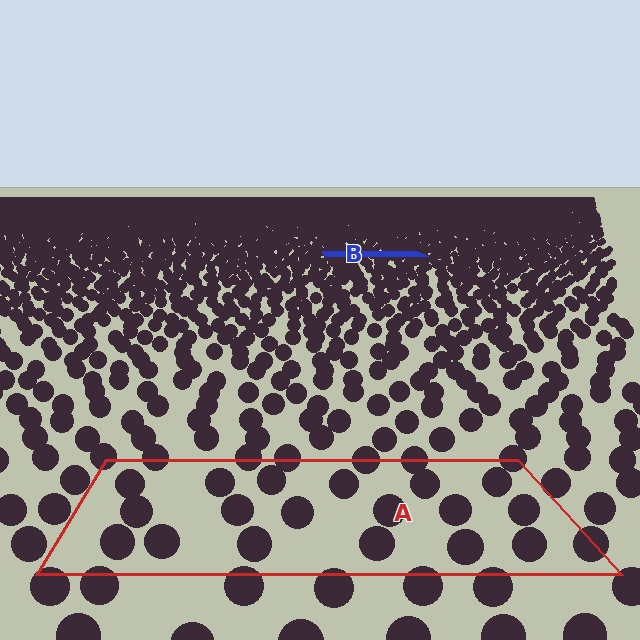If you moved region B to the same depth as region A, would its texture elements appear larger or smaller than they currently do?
They would appear larger. At a closer depth, the same texture elements are projected at a bigger on-screen size.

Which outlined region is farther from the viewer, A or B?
Region B is farther from the viewer — the texture elements inside it appear smaller and more densely packed.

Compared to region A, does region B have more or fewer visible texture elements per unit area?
Region B has more texture elements per unit area — they are packed more densely because it is farther away.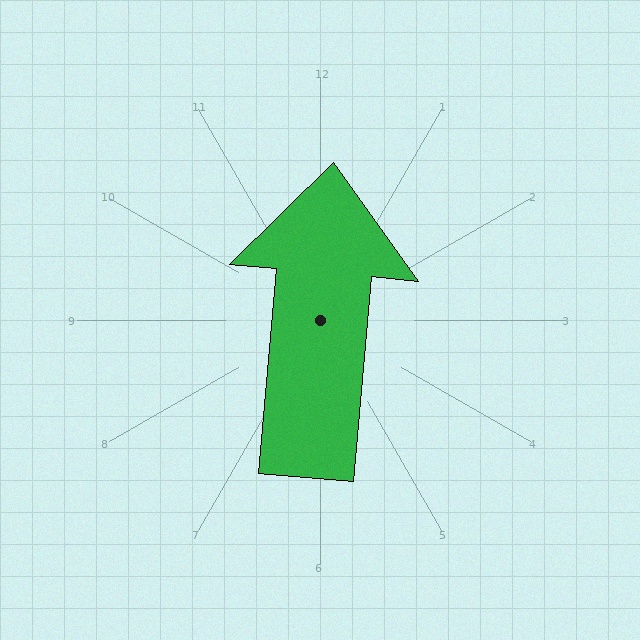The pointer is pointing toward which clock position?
Roughly 12 o'clock.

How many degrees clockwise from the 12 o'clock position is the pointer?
Approximately 5 degrees.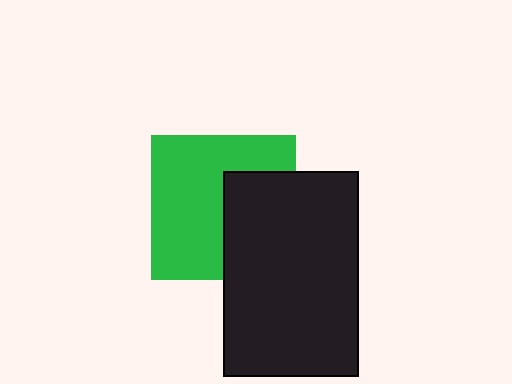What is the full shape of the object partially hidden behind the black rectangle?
The partially hidden object is a green square.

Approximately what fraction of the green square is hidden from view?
Roughly 38% of the green square is hidden behind the black rectangle.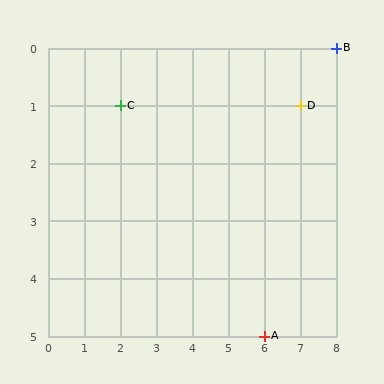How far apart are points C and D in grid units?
Points C and D are 5 columns apart.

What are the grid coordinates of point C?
Point C is at grid coordinates (2, 1).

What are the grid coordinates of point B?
Point B is at grid coordinates (8, 0).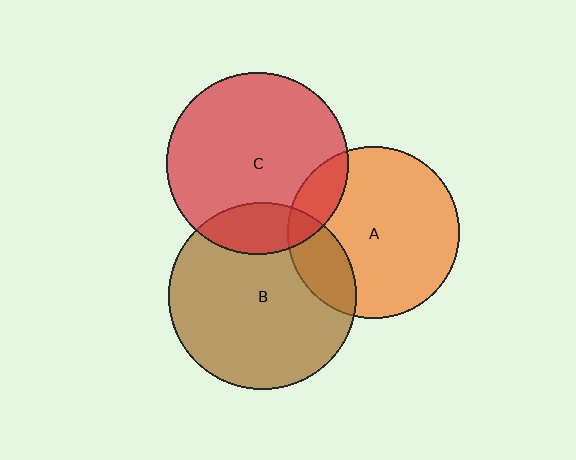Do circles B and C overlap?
Yes.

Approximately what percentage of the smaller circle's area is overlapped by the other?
Approximately 20%.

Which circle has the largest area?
Circle B (brown).